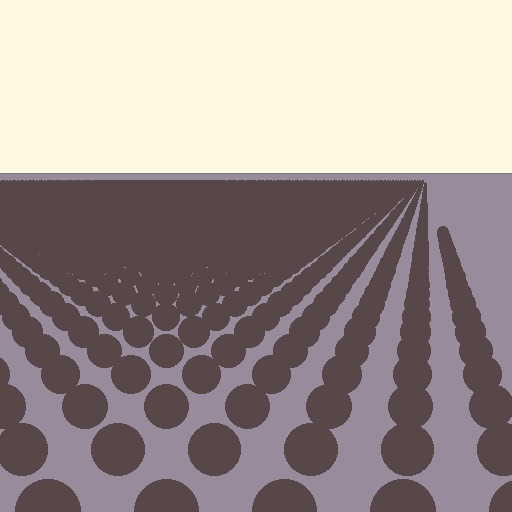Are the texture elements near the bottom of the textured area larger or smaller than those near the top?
Larger. Near the bottom, elements are closer to the viewer and appear at a bigger on-screen size.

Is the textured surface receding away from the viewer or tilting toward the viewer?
The surface is receding away from the viewer. Texture elements get smaller and denser toward the top.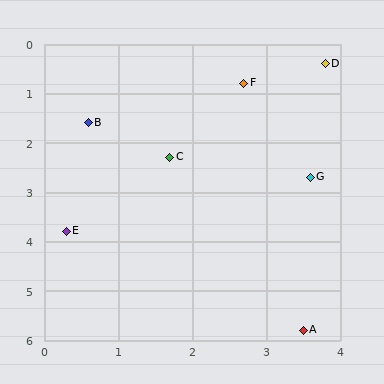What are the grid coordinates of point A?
Point A is at approximately (3.5, 5.8).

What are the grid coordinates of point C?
Point C is at approximately (1.7, 2.3).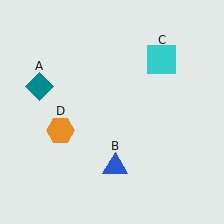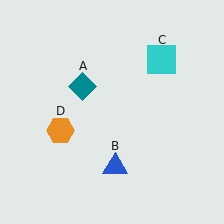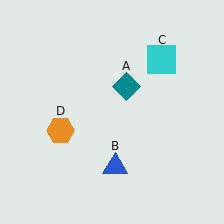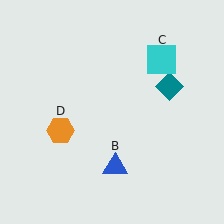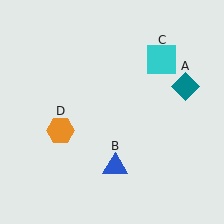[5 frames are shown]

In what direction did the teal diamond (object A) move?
The teal diamond (object A) moved right.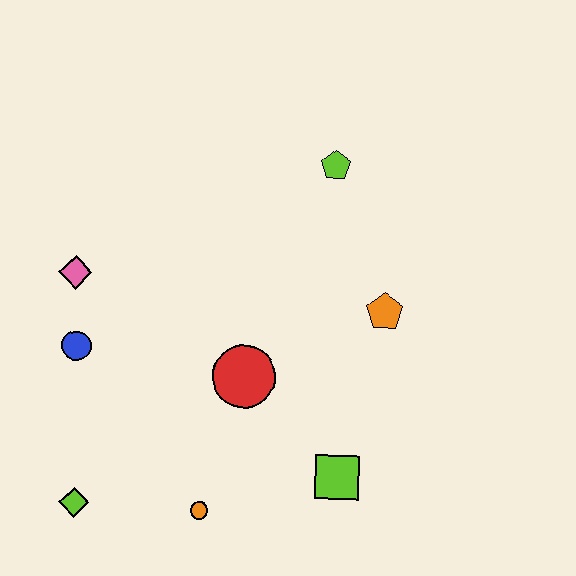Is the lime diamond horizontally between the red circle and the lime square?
No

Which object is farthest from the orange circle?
The lime pentagon is farthest from the orange circle.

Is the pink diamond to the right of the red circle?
No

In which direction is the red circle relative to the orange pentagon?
The red circle is to the left of the orange pentagon.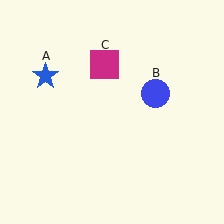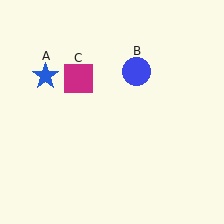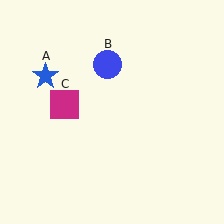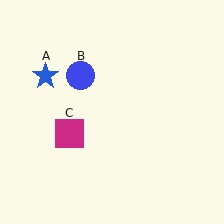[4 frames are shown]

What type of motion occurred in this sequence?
The blue circle (object B), magenta square (object C) rotated counterclockwise around the center of the scene.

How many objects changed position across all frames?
2 objects changed position: blue circle (object B), magenta square (object C).